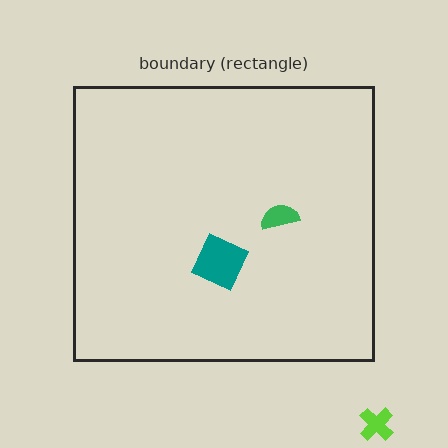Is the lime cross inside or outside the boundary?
Outside.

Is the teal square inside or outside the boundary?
Inside.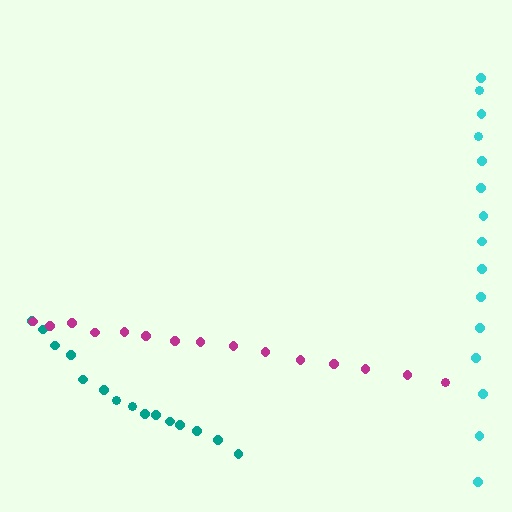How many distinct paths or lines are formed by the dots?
There are 3 distinct paths.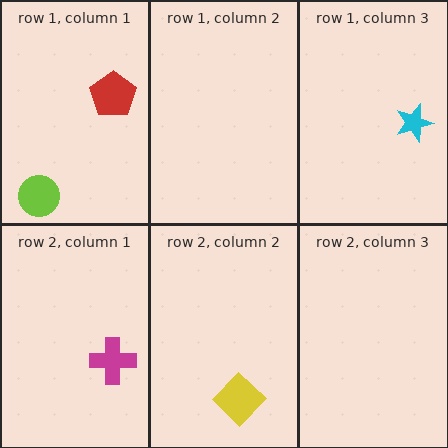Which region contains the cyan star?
The row 1, column 3 region.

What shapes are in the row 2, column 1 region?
The magenta cross.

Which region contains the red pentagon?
The row 1, column 1 region.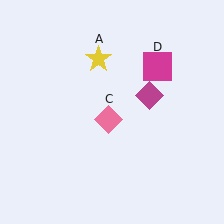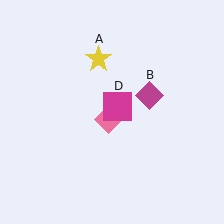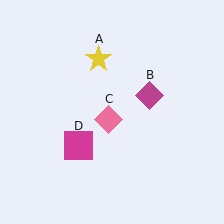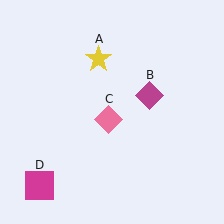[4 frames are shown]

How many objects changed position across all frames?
1 object changed position: magenta square (object D).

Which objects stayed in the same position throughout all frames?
Yellow star (object A) and magenta diamond (object B) and pink diamond (object C) remained stationary.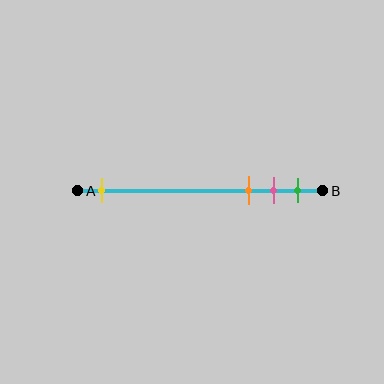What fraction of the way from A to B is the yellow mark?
The yellow mark is approximately 10% (0.1) of the way from A to B.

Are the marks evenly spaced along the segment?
No, the marks are not evenly spaced.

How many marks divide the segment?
There are 4 marks dividing the segment.